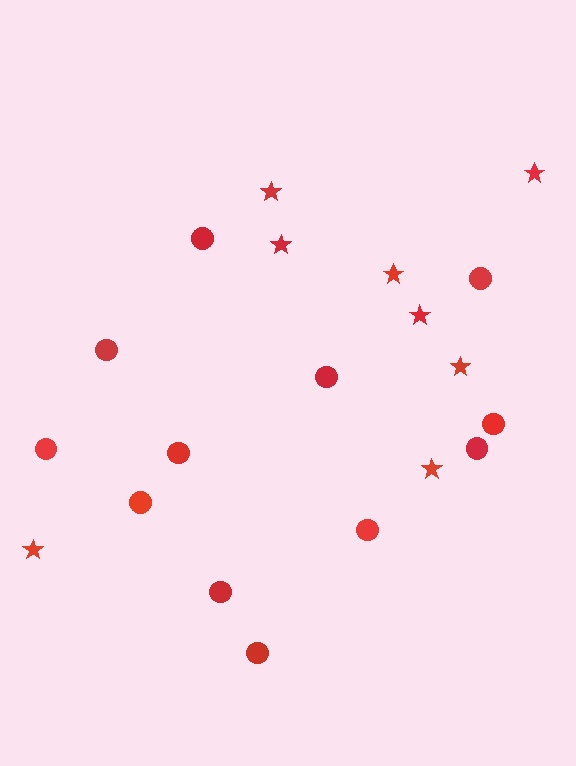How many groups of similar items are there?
There are 2 groups: one group of stars (8) and one group of circles (12).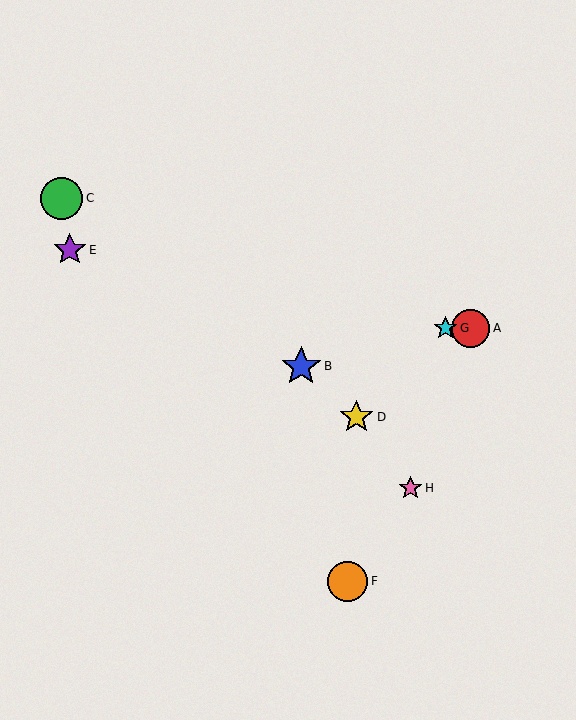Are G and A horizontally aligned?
Yes, both are at y≈328.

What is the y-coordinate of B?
Object B is at y≈366.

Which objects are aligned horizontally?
Objects A, G are aligned horizontally.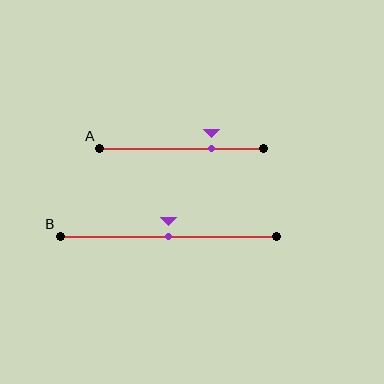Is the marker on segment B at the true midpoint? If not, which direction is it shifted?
Yes, the marker on segment B is at the true midpoint.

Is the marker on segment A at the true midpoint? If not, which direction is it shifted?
No, the marker on segment A is shifted to the right by about 18% of the segment length.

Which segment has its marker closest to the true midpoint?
Segment B has its marker closest to the true midpoint.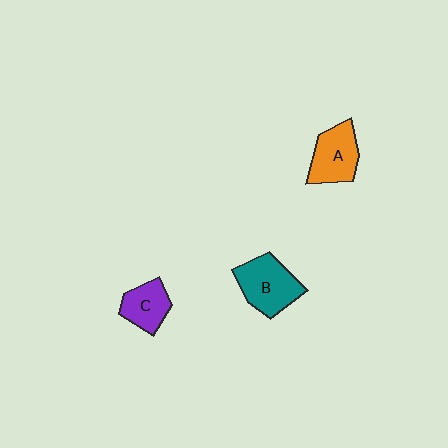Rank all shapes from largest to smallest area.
From largest to smallest: B (teal), A (orange), C (purple).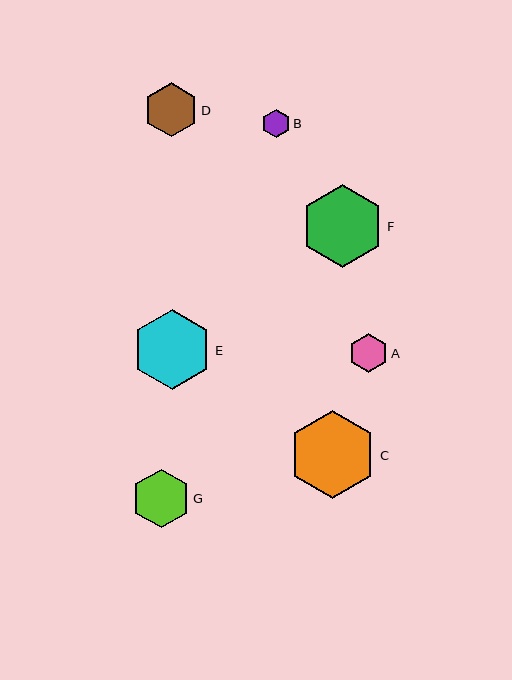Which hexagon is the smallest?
Hexagon B is the smallest with a size of approximately 29 pixels.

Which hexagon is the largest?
Hexagon C is the largest with a size of approximately 88 pixels.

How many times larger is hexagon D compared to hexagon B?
Hexagon D is approximately 1.9 times the size of hexagon B.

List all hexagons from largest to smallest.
From largest to smallest: C, F, E, G, D, A, B.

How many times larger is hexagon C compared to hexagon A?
Hexagon C is approximately 2.3 times the size of hexagon A.